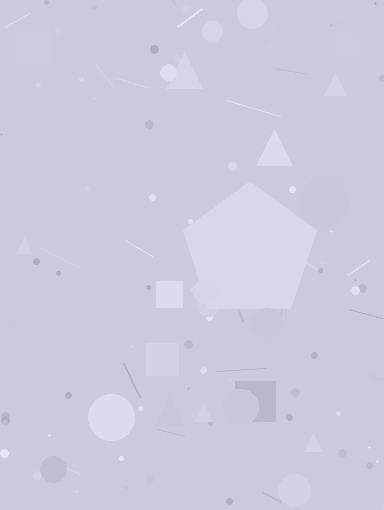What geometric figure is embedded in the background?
A pentagon is embedded in the background.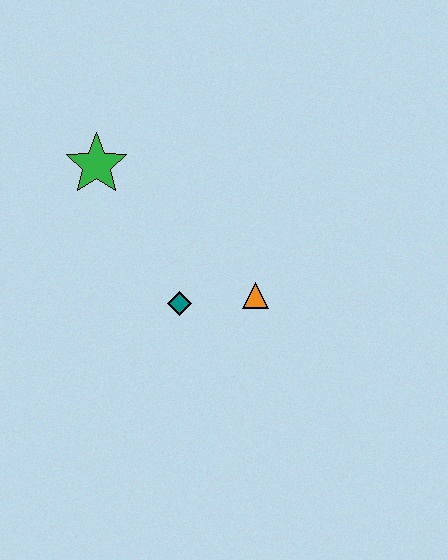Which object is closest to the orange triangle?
The teal diamond is closest to the orange triangle.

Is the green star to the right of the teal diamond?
No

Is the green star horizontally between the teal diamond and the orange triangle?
No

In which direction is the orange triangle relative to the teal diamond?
The orange triangle is to the right of the teal diamond.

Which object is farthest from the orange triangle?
The green star is farthest from the orange triangle.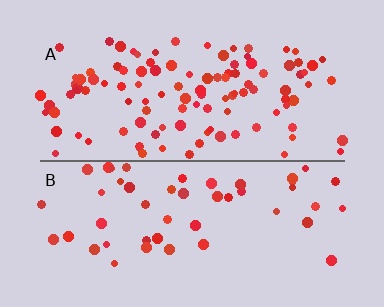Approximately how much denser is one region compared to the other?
Approximately 2.2× — region A over region B.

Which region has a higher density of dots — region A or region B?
A (the top).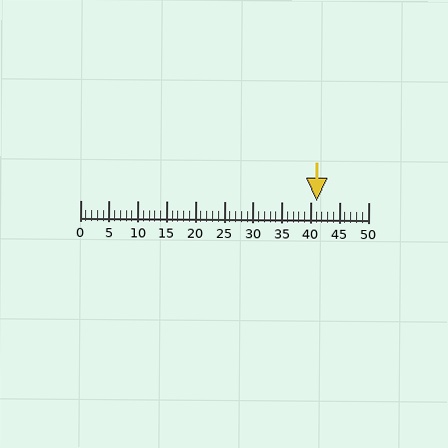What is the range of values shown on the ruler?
The ruler shows values from 0 to 50.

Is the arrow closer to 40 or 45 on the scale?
The arrow is closer to 40.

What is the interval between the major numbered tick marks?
The major tick marks are spaced 5 units apart.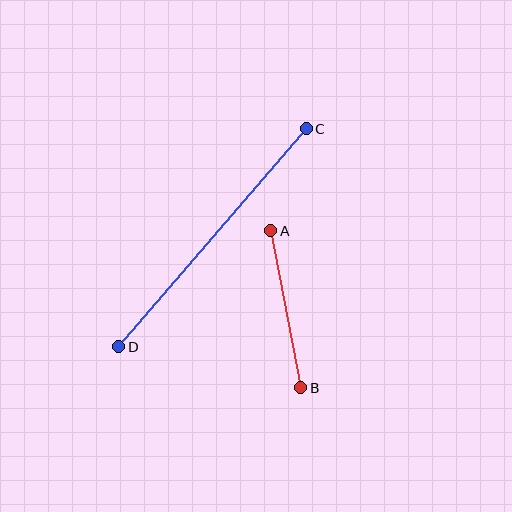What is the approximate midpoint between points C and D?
The midpoint is at approximately (213, 238) pixels.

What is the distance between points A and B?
The distance is approximately 160 pixels.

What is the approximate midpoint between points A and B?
The midpoint is at approximately (286, 309) pixels.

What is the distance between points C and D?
The distance is approximately 288 pixels.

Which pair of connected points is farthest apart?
Points C and D are farthest apart.